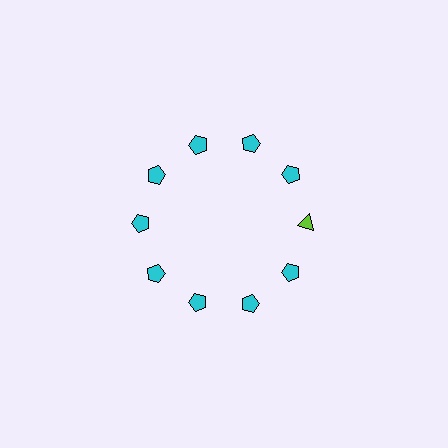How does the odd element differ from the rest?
It differs in both color (lime instead of cyan) and shape (triangle instead of pentagon).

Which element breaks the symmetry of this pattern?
The lime triangle at roughly the 3 o'clock position breaks the symmetry. All other shapes are cyan pentagons.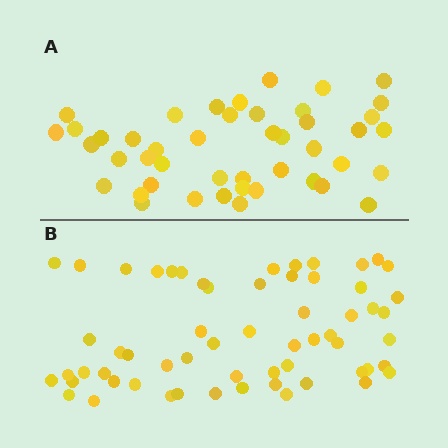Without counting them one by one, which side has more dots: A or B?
Region B (the bottom region) has more dots.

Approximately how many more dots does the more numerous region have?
Region B has approximately 15 more dots than region A.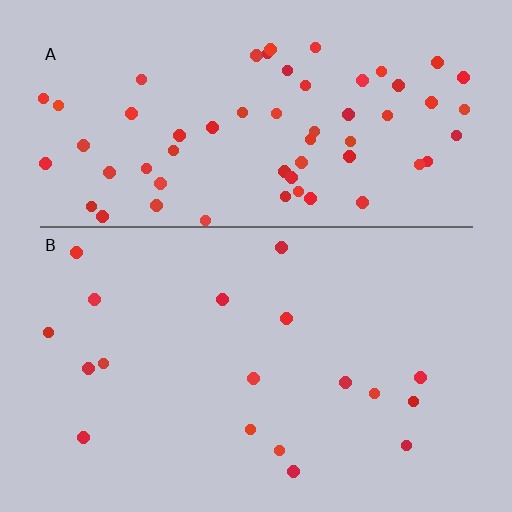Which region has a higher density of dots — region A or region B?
A (the top).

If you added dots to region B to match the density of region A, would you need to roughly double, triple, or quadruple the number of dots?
Approximately triple.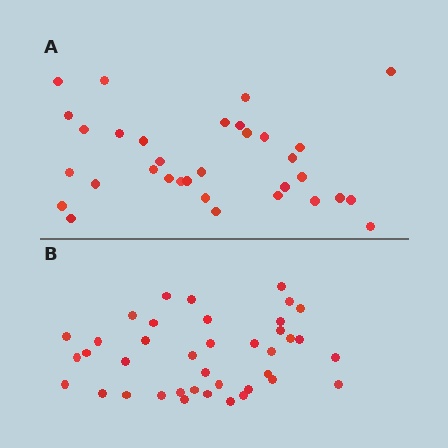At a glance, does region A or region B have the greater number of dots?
Region B (the bottom region) has more dots.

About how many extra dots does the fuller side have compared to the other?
Region B has about 6 more dots than region A.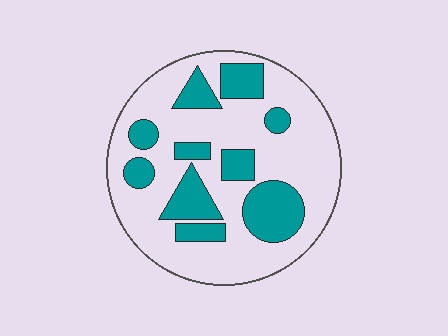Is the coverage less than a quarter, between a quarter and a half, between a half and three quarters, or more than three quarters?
Between a quarter and a half.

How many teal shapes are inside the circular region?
10.